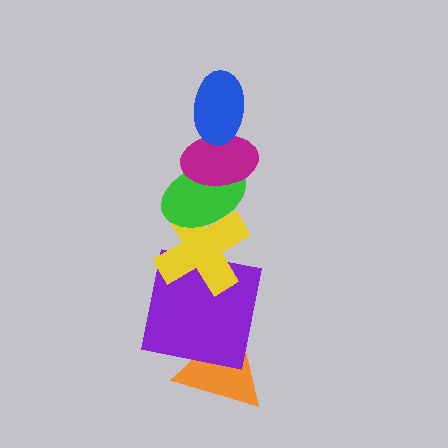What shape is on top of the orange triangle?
The purple square is on top of the orange triangle.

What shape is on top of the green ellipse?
The magenta ellipse is on top of the green ellipse.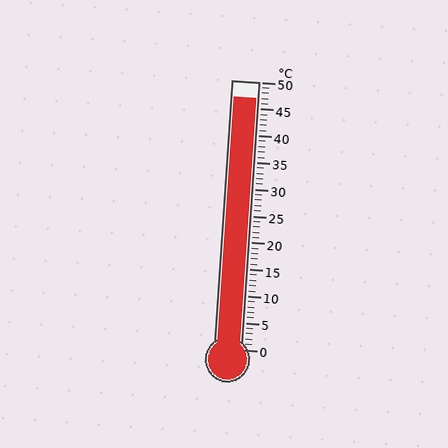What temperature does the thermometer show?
The thermometer shows approximately 47°C.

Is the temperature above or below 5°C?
The temperature is above 5°C.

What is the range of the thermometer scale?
The thermometer scale ranges from 0°C to 50°C.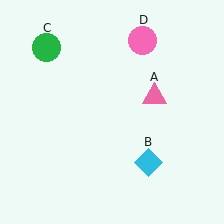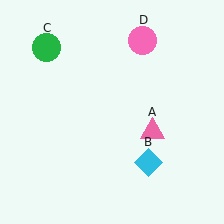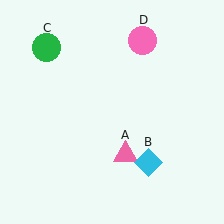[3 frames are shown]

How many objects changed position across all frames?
1 object changed position: pink triangle (object A).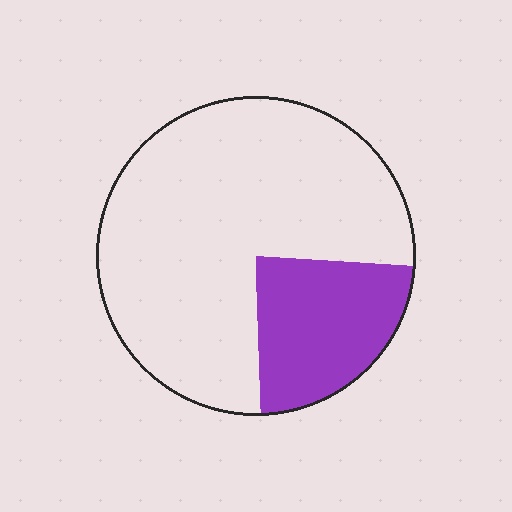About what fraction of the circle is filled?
About one quarter (1/4).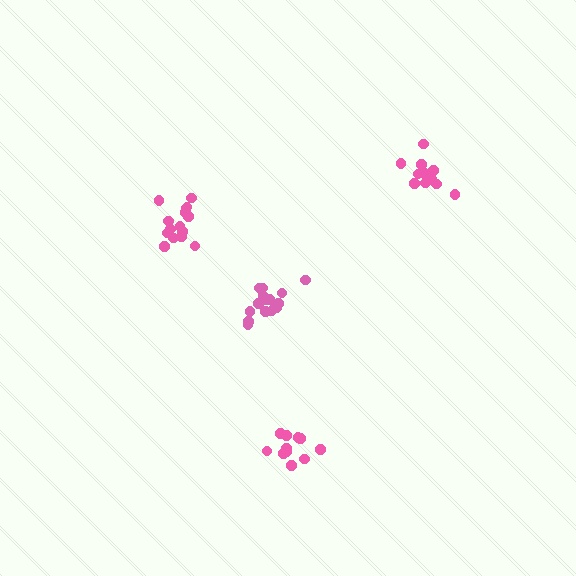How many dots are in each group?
Group 1: 15 dots, Group 2: 13 dots, Group 3: 11 dots, Group 4: 16 dots (55 total).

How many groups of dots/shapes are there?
There are 4 groups.